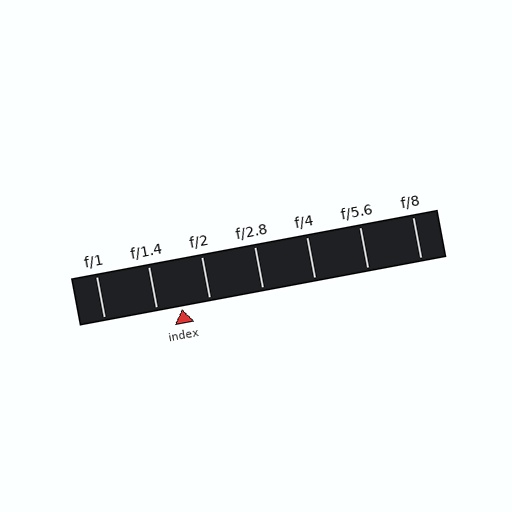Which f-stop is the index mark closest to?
The index mark is closest to f/1.4.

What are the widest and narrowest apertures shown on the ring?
The widest aperture shown is f/1 and the narrowest is f/8.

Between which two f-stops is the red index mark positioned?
The index mark is between f/1.4 and f/2.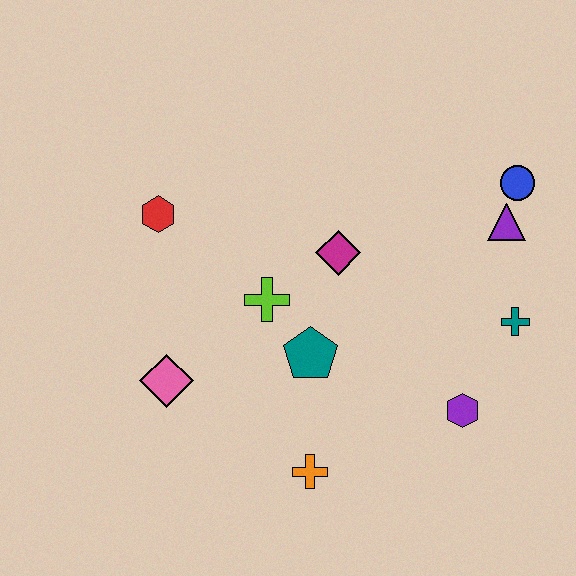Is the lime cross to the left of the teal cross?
Yes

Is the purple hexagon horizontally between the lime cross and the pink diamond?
No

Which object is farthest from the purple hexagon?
The red hexagon is farthest from the purple hexagon.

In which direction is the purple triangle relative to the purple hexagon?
The purple triangle is above the purple hexagon.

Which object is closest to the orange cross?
The teal pentagon is closest to the orange cross.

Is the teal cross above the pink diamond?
Yes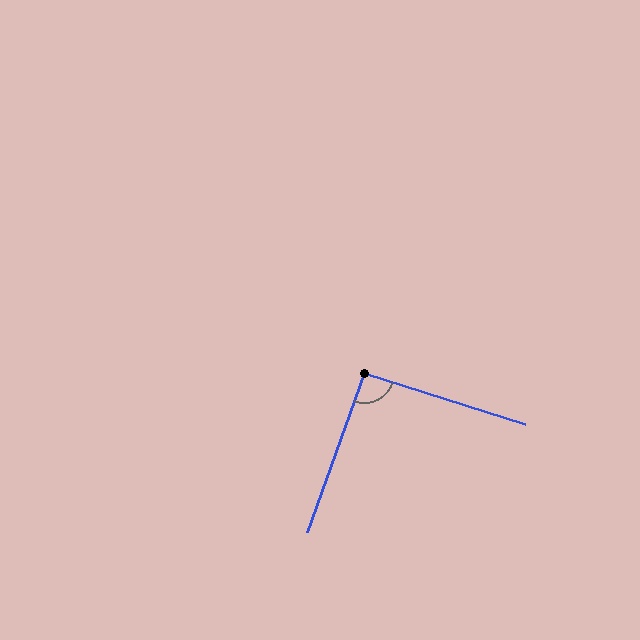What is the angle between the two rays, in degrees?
Approximately 92 degrees.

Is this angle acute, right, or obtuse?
It is approximately a right angle.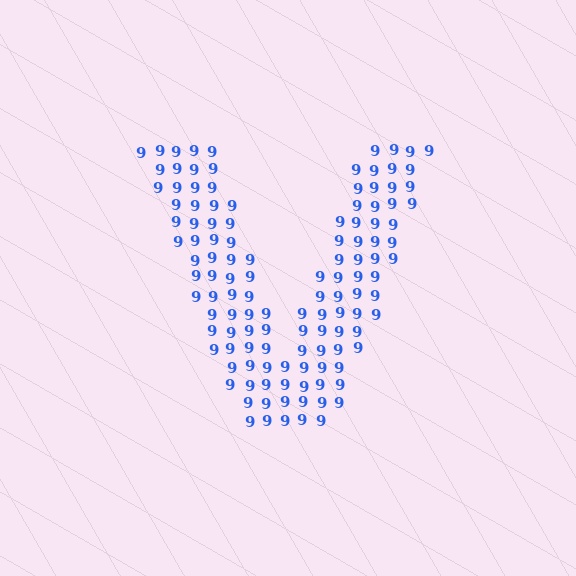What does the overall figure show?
The overall figure shows the letter V.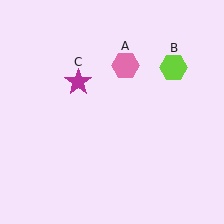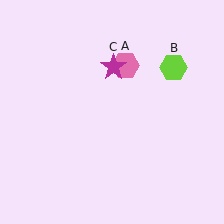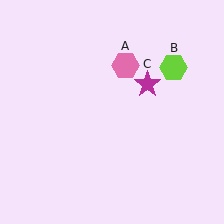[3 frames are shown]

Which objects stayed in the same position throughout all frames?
Pink hexagon (object A) and lime hexagon (object B) remained stationary.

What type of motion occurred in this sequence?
The magenta star (object C) rotated clockwise around the center of the scene.